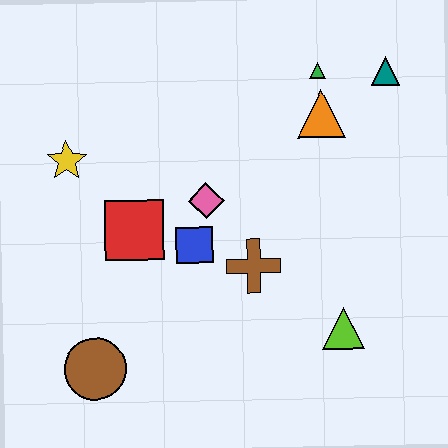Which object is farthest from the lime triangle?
The yellow star is farthest from the lime triangle.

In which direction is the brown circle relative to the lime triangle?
The brown circle is to the left of the lime triangle.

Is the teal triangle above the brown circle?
Yes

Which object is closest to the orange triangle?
The green triangle is closest to the orange triangle.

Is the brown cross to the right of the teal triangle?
No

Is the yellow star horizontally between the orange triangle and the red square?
No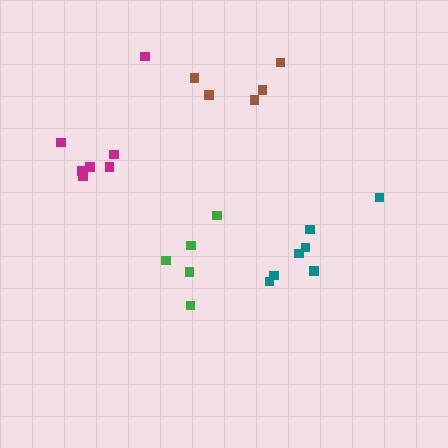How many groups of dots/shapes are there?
There are 4 groups.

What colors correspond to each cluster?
The clusters are colored: teal, green, brown, magenta.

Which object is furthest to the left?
The magenta cluster is leftmost.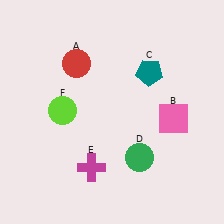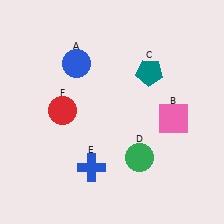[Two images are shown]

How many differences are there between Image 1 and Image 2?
There are 3 differences between the two images.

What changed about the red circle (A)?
In Image 1, A is red. In Image 2, it changed to blue.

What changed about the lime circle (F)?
In Image 1, F is lime. In Image 2, it changed to red.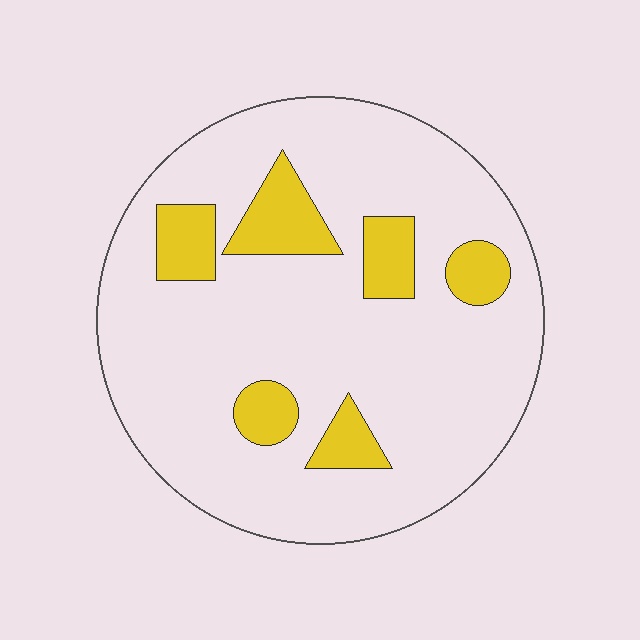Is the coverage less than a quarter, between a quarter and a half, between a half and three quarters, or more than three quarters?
Less than a quarter.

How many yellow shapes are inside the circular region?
6.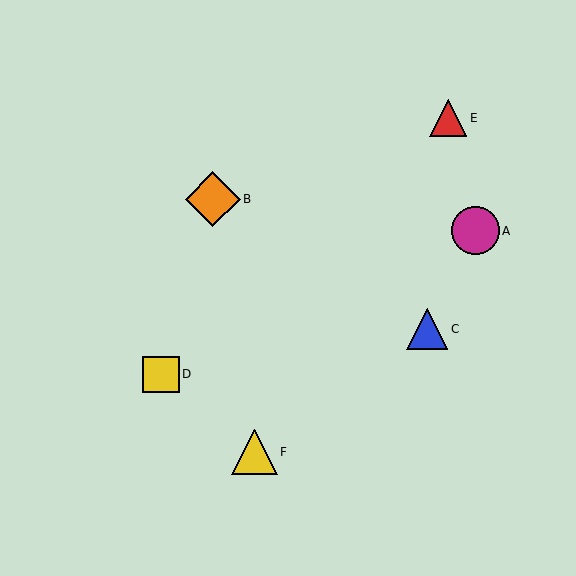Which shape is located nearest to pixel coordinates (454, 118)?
The red triangle (labeled E) at (448, 118) is nearest to that location.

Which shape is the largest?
The orange diamond (labeled B) is the largest.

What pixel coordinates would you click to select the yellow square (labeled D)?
Click at (161, 374) to select the yellow square D.